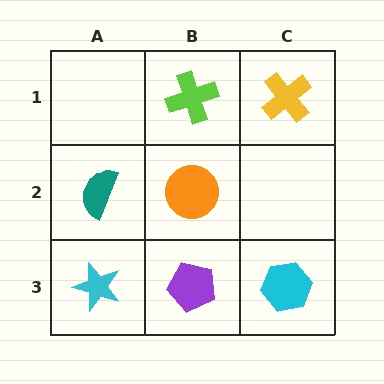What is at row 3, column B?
A purple pentagon.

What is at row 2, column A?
A teal semicircle.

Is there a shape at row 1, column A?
No, that cell is empty.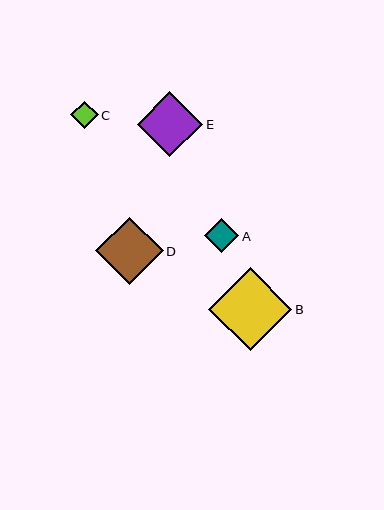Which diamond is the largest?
Diamond B is the largest with a size of approximately 83 pixels.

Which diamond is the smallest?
Diamond C is the smallest with a size of approximately 27 pixels.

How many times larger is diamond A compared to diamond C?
Diamond A is approximately 1.2 times the size of diamond C.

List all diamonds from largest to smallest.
From largest to smallest: B, D, E, A, C.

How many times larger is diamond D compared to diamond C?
Diamond D is approximately 2.5 times the size of diamond C.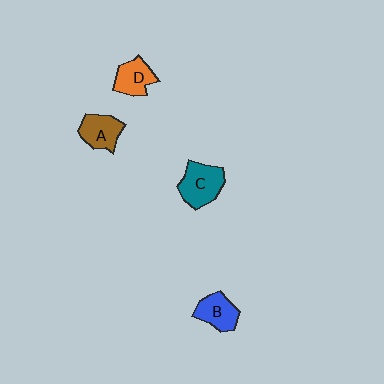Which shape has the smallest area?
Shape D (orange).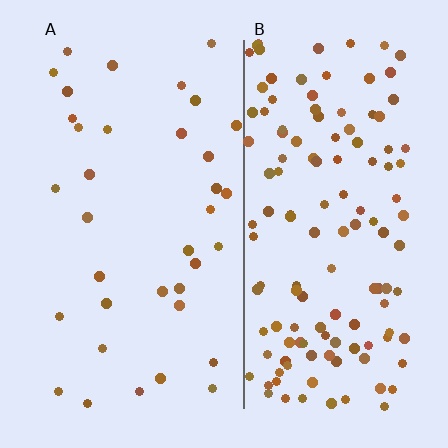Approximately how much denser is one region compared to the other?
Approximately 3.8× — region B over region A.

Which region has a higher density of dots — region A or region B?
B (the right).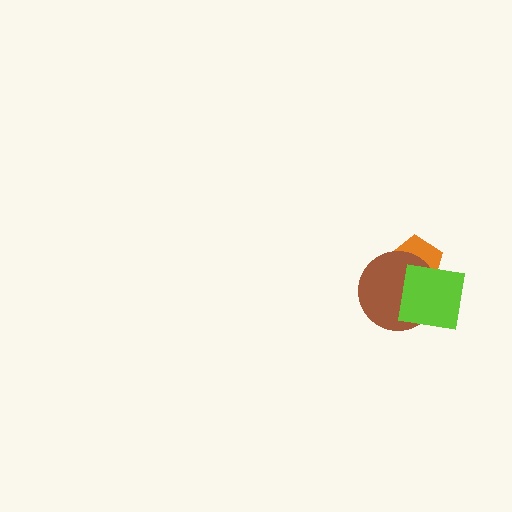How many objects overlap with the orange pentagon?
2 objects overlap with the orange pentagon.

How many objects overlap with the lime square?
2 objects overlap with the lime square.